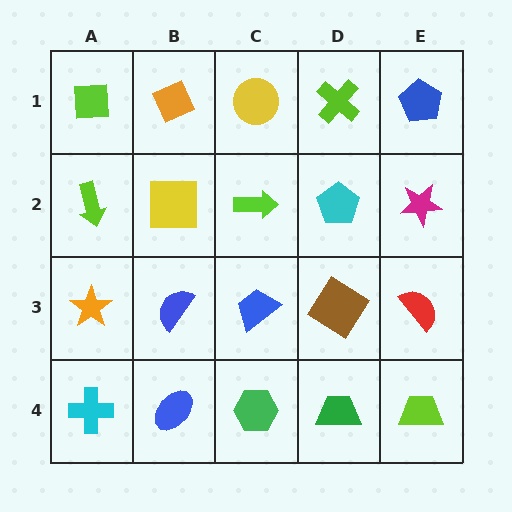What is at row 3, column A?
An orange star.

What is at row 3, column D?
A brown diamond.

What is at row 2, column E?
A magenta star.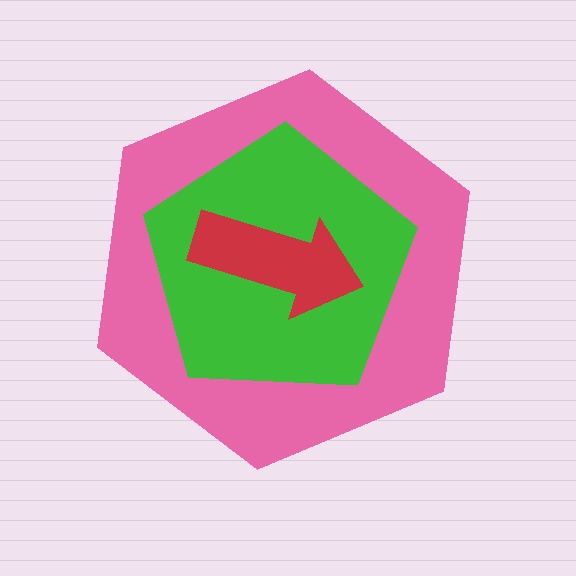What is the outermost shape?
The pink hexagon.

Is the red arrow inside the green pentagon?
Yes.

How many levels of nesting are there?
3.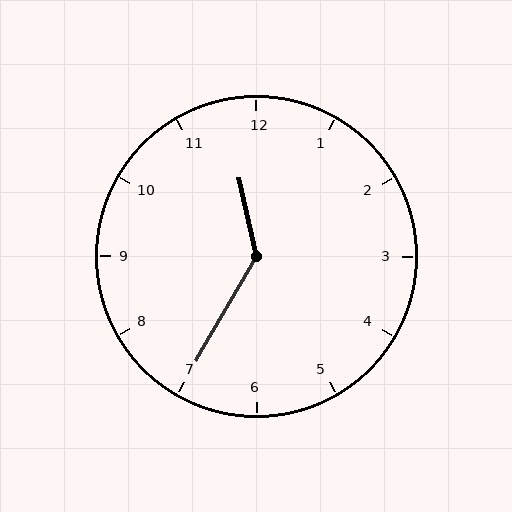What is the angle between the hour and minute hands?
Approximately 138 degrees.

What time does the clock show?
11:35.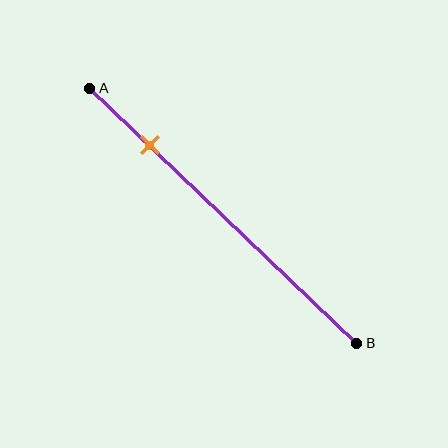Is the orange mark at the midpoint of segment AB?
No, the mark is at about 20% from A, not at the 50% midpoint.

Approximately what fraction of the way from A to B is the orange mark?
The orange mark is approximately 20% of the way from A to B.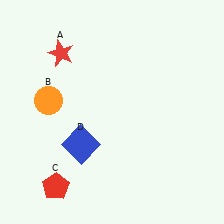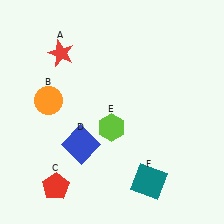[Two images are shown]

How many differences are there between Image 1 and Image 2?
There are 2 differences between the two images.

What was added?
A lime hexagon (E), a teal square (F) were added in Image 2.